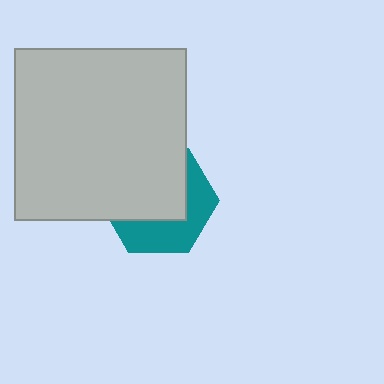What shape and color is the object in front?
The object in front is a light gray square.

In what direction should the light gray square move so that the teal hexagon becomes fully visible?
The light gray square should move up. That is the shortest direction to clear the overlap and leave the teal hexagon fully visible.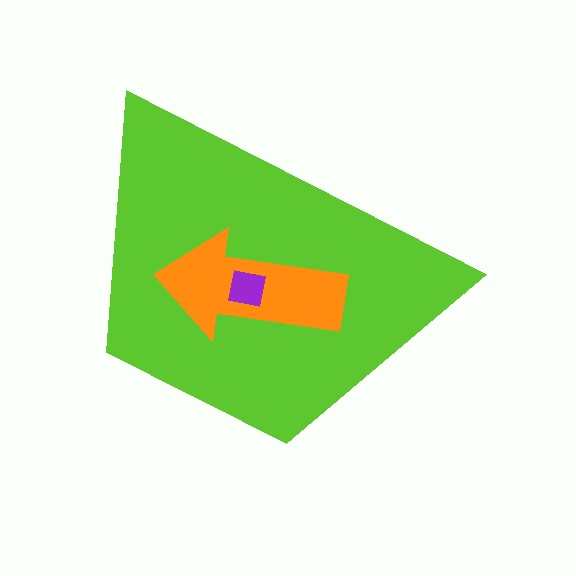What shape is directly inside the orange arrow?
The purple square.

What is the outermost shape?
The lime trapezoid.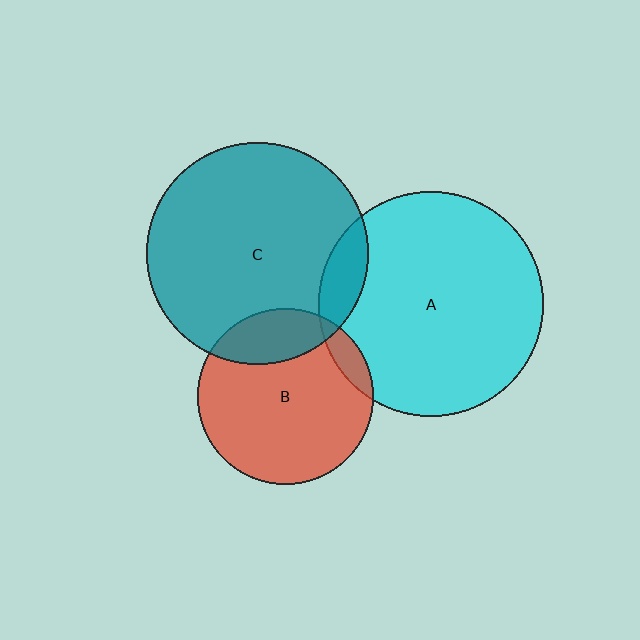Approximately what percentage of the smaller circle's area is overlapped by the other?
Approximately 10%.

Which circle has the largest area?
Circle A (cyan).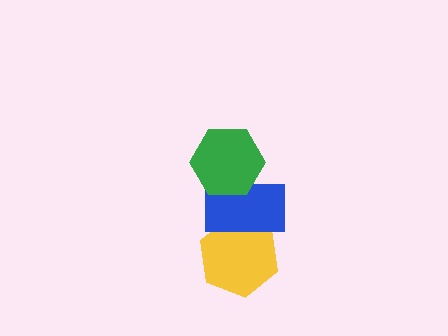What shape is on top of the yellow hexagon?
The blue rectangle is on top of the yellow hexagon.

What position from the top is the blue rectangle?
The blue rectangle is 2nd from the top.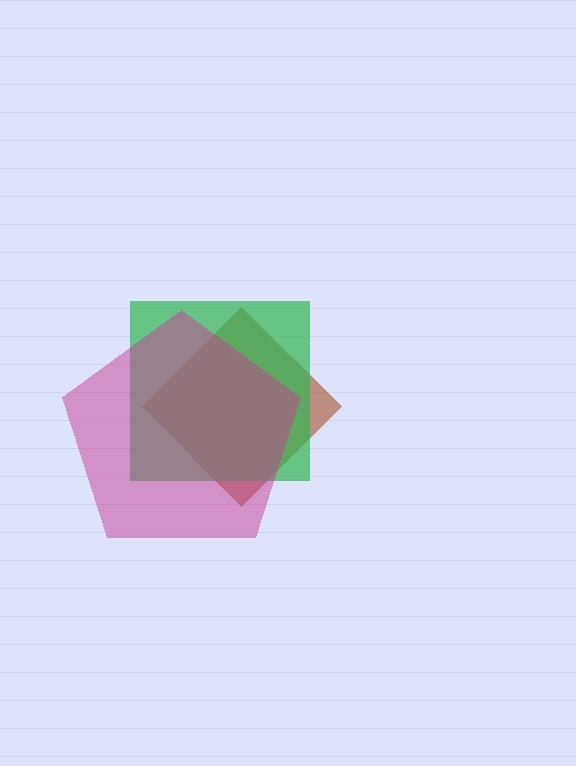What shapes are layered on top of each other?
The layered shapes are: a brown diamond, a green square, a magenta pentagon.